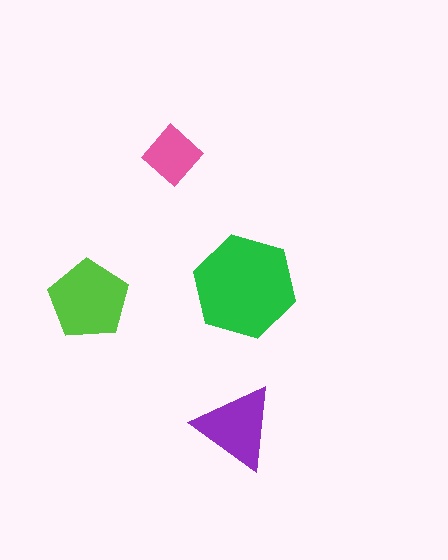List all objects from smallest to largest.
The pink diamond, the purple triangle, the lime pentagon, the green hexagon.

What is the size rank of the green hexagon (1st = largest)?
1st.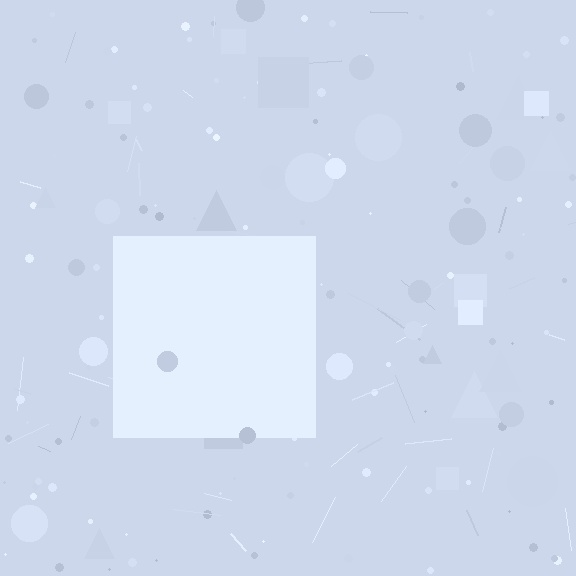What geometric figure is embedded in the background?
A square is embedded in the background.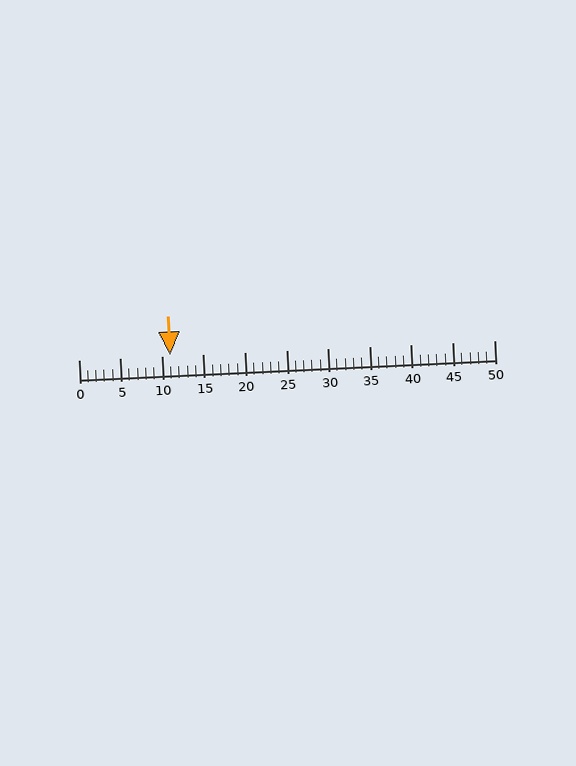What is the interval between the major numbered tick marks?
The major tick marks are spaced 5 units apart.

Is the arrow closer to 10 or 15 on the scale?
The arrow is closer to 10.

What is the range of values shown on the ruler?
The ruler shows values from 0 to 50.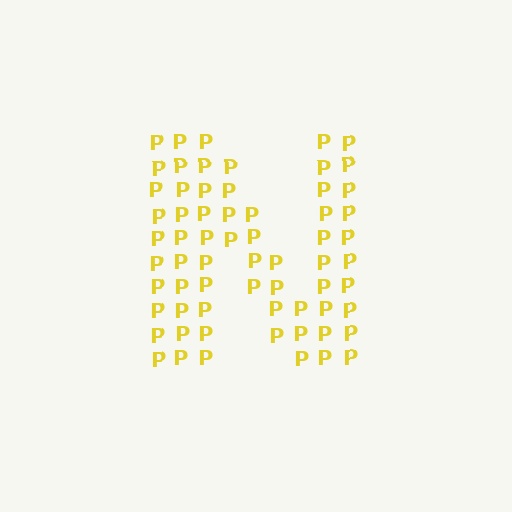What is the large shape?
The large shape is the letter N.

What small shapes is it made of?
It is made of small letter P's.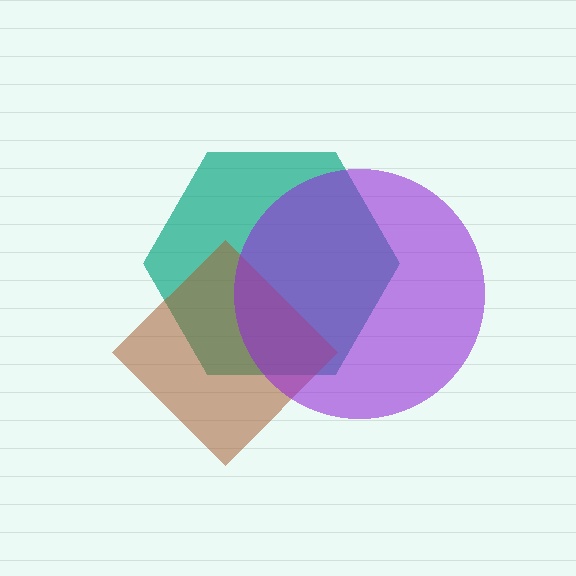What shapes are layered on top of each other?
The layered shapes are: a teal hexagon, a brown diamond, a purple circle.